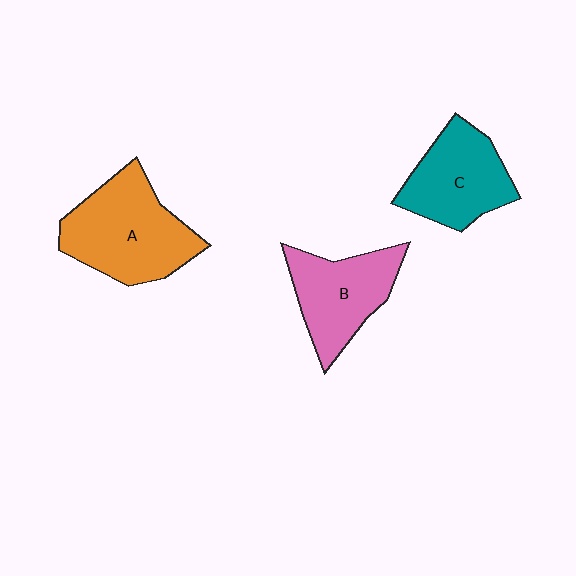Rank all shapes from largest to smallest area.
From largest to smallest: A (orange), C (teal), B (pink).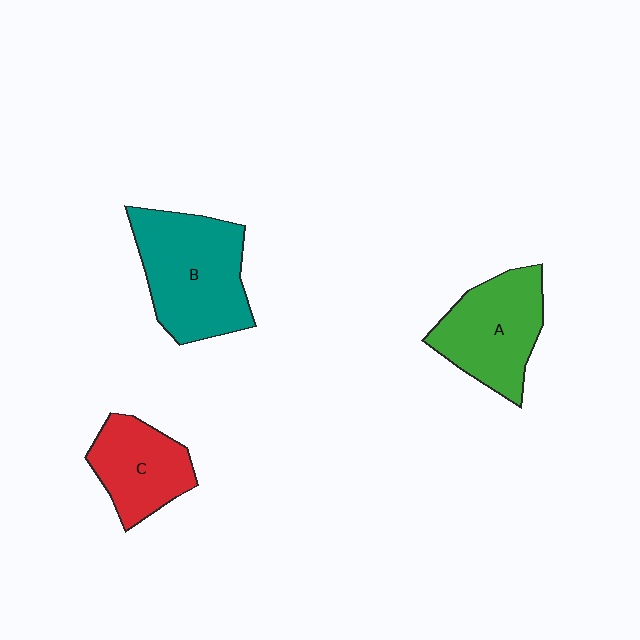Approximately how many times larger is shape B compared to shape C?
Approximately 1.6 times.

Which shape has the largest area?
Shape B (teal).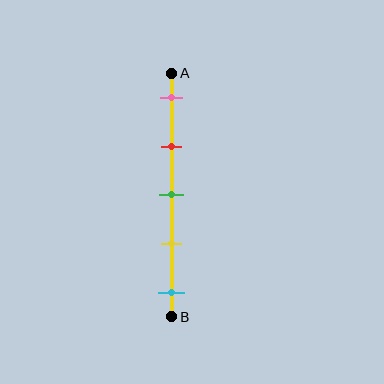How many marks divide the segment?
There are 5 marks dividing the segment.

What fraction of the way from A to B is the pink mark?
The pink mark is approximately 10% (0.1) of the way from A to B.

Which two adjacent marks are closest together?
The green and yellow marks are the closest adjacent pair.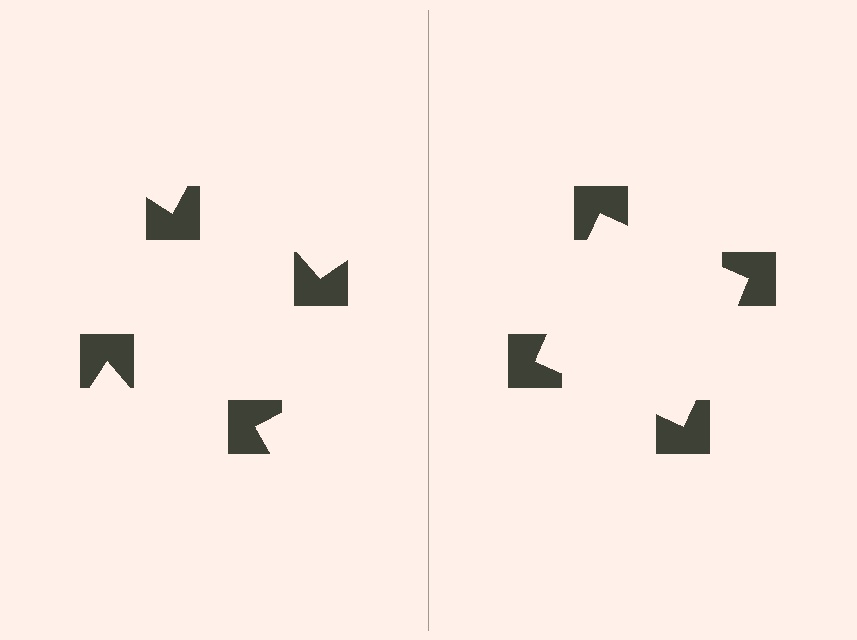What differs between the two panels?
The notched squares are positioned identically on both sides; only the wedge orientations differ. On the right they align to a square; on the left they are misaligned.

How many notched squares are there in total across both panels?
8 — 4 on each side.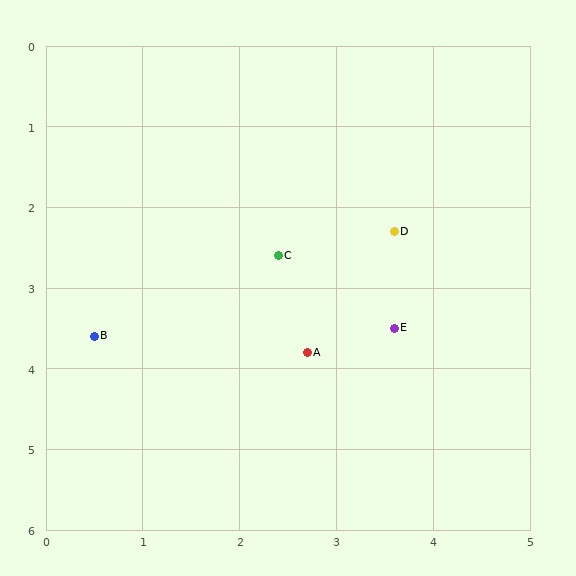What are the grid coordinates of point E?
Point E is at approximately (3.6, 3.5).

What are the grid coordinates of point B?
Point B is at approximately (0.5, 3.6).